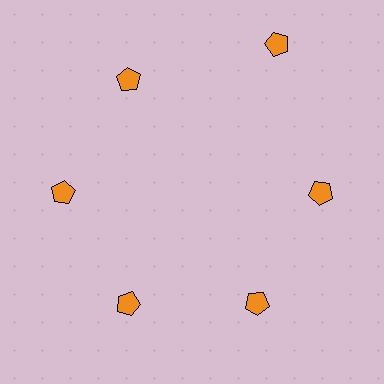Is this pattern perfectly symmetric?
No. The 6 orange pentagons are arranged in a ring, but one element near the 1 o'clock position is pushed outward from the center, breaking the 6-fold rotational symmetry.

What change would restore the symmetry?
The symmetry would be restored by moving it inward, back onto the ring so that all 6 pentagons sit at equal angles and equal distance from the center.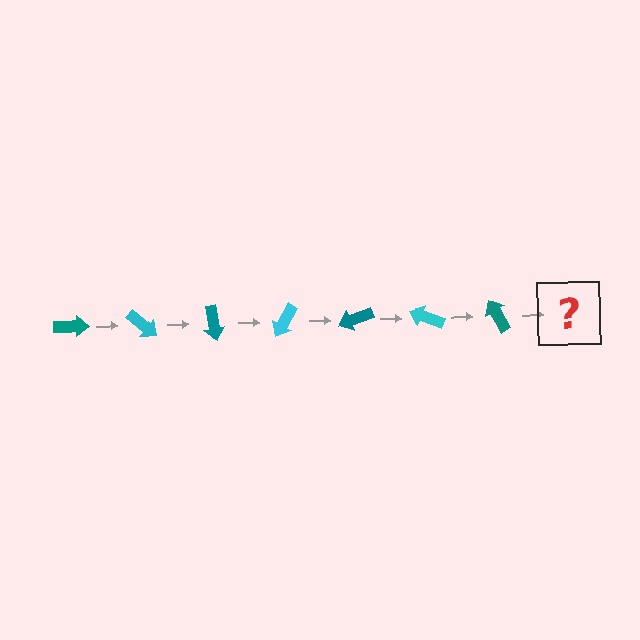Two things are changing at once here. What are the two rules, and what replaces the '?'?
The two rules are that it rotates 40 degrees each step and the color cycles through teal and cyan. The '?' should be a cyan arrow, rotated 280 degrees from the start.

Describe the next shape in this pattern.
It should be a cyan arrow, rotated 280 degrees from the start.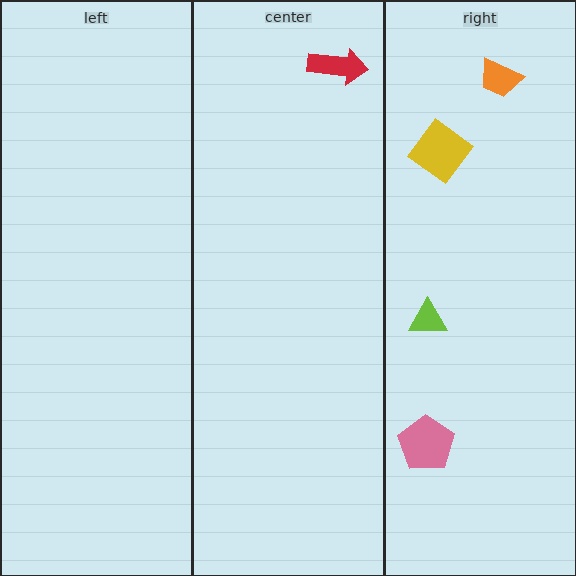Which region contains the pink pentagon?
The right region.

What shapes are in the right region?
The yellow diamond, the orange trapezoid, the lime triangle, the pink pentagon.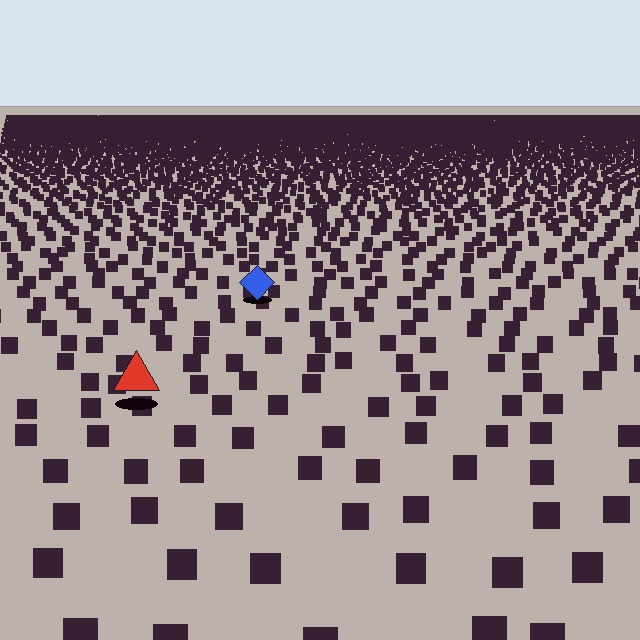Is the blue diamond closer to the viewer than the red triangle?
No. The red triangle is closer — you can tell from the texture gradient: the ground texture is coarser near it.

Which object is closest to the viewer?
The red triangle is closest. The texture marks near it are larger and more spread out.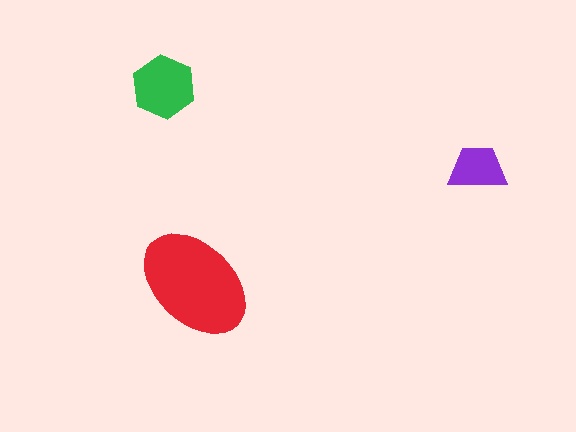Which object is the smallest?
The purple trapezoid.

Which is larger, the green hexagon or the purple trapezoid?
The green hexagon.